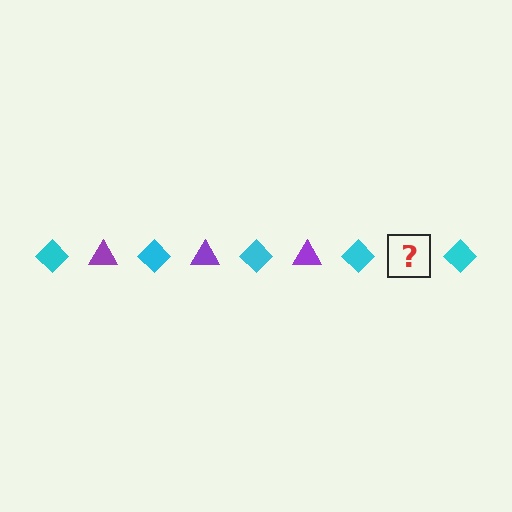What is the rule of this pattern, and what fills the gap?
The rule is that the pattern alternates between cyan diamond and purple triangle. The gap should be filled with a purple triangle.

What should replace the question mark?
The question mark should be replaced with a purple triangle.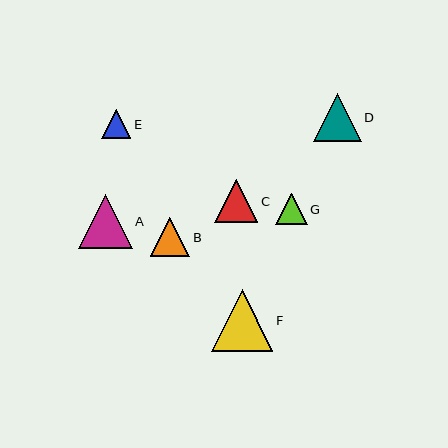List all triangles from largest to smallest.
From largest to smallest: F, A, D, C, B, G, E.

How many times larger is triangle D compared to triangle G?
Triangle D is approximately 1.5 times the size of triangle G.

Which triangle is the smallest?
Triangle E is the smallest with a size of approximately 29 pixels.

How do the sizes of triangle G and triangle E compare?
Triangle G and triangle E are approximately the same size.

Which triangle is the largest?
Triangle F is the largest with a size of approximately 61 pixels.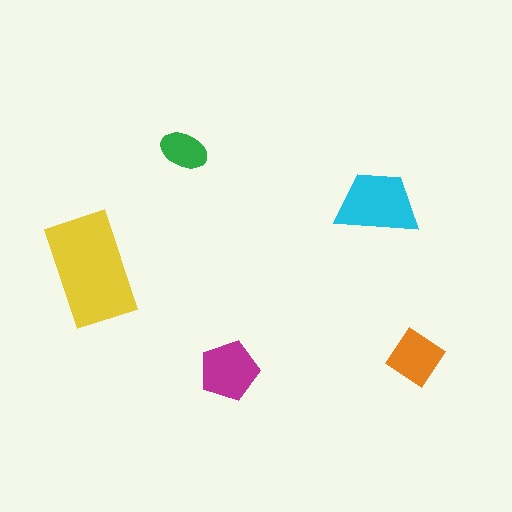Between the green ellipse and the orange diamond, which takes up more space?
The orange diamond.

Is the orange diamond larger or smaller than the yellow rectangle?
Smaller.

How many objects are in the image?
There are 5 objects in the image.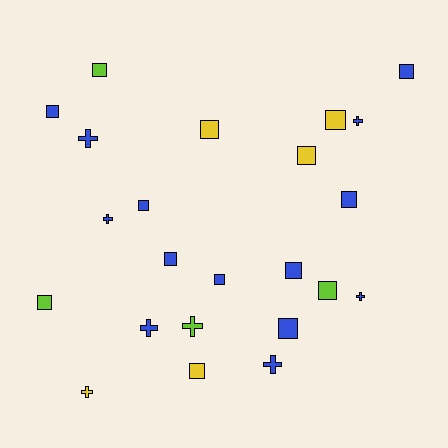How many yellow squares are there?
There are 4 yellow squares.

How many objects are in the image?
There are 23 objects.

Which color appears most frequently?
Blue, with 14 objects.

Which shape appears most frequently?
Square, with 15 objects.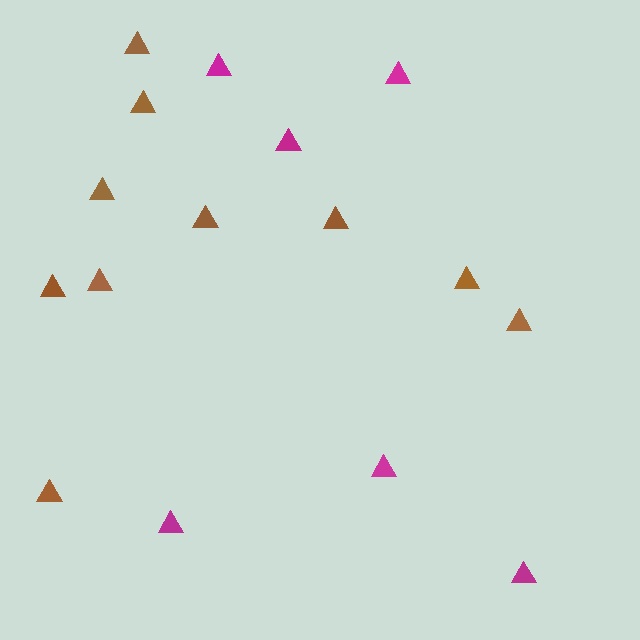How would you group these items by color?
There are 2 groups: one group of brown triangles (10) and one group of magenta triangles (6).